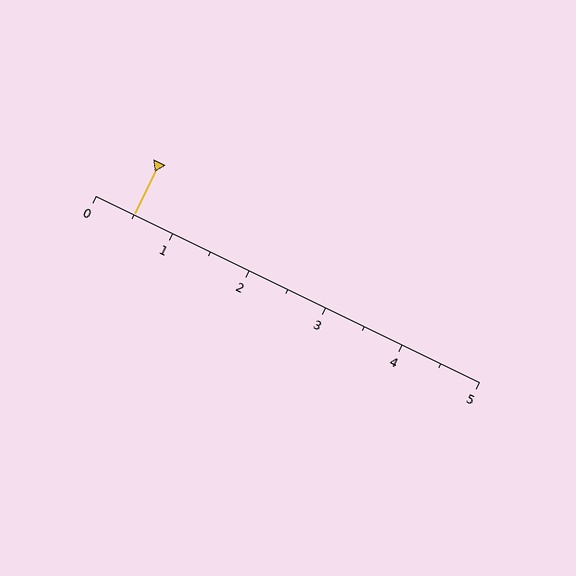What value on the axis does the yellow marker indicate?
The marker indicates approximately 0.5.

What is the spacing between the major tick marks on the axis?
The major ticks are spaced 1 apart.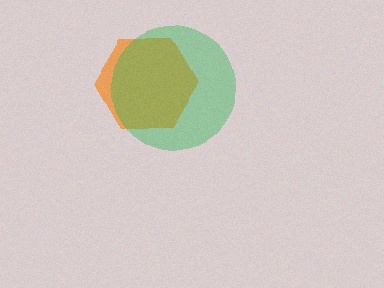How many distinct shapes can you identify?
There are 2 distinct shapes: an orange hexagon, a green circle.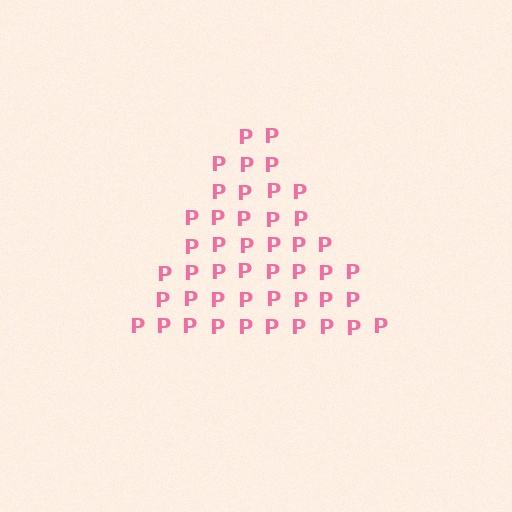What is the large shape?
The large shape is a triangle.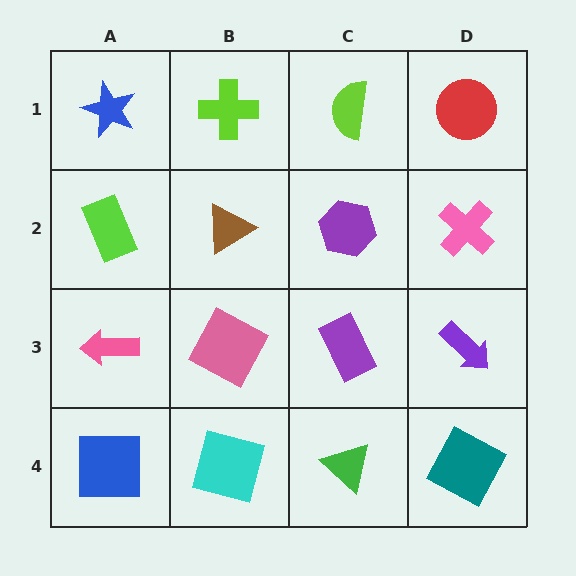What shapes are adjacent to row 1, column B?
A brown triangle (row 2, column B), a blue star (row 1, column A), a lime semicircle (row 1, column C).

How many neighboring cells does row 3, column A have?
3.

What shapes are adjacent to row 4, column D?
A purple arrow (row 3, column D), a green triangle (row 4, column C).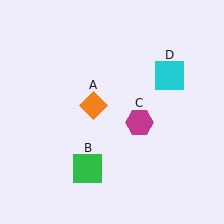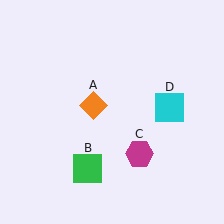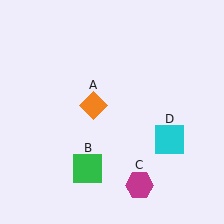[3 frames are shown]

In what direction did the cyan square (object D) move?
The cyan square (object D) moved down.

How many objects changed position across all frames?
2 objects changed position: magenta hexagon (object C), cyan square (object D).